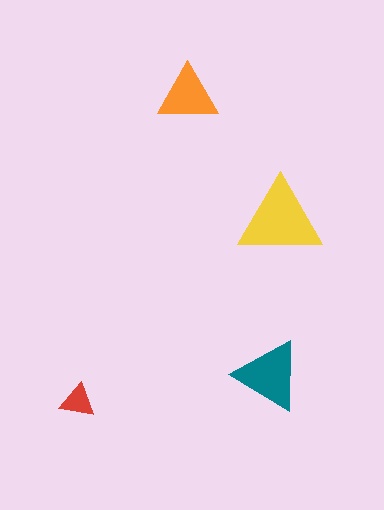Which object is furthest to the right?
The yellow triangle is rightmost.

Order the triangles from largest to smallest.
the yellow one, the teal one, the orange one, the red one.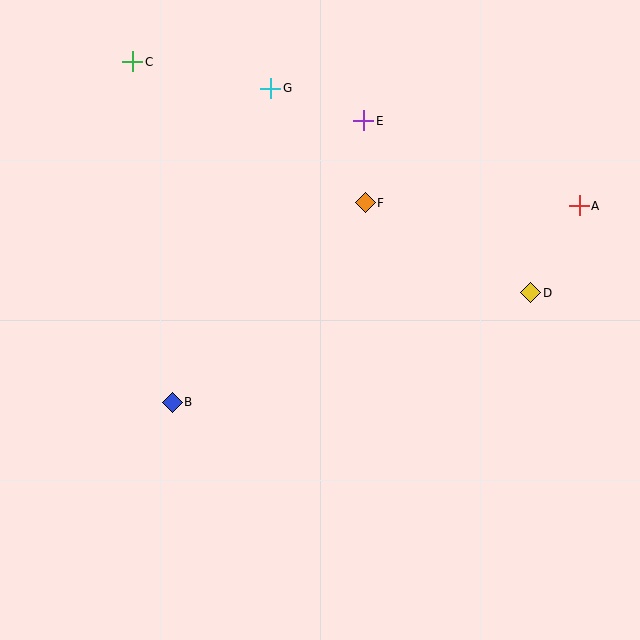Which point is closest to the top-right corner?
Point A is closest to the top-right corner.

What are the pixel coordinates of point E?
Point E is at (364, 121).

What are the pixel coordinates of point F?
Point F is at (365, 203).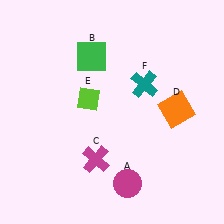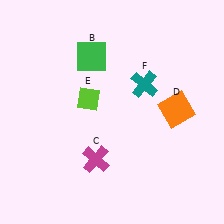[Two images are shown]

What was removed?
The magenta circle (A) was removed in Image 2.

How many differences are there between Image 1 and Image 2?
There is 1 difference between the two images.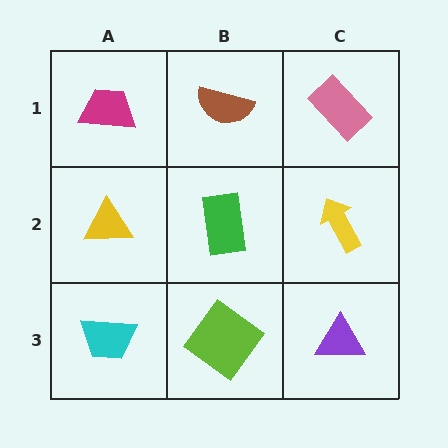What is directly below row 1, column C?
A yellow arrow.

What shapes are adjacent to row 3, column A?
A yellow triangle (row 2, column A), a lime diamond (row 3, column B).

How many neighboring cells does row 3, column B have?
3.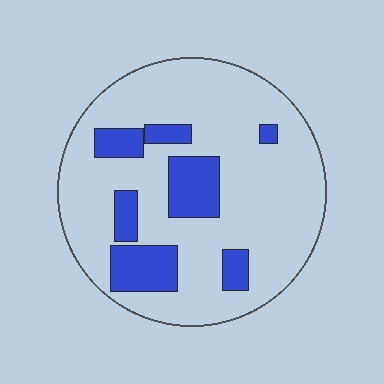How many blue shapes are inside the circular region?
7.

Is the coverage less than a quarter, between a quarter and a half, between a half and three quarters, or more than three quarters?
Less than a quarter.